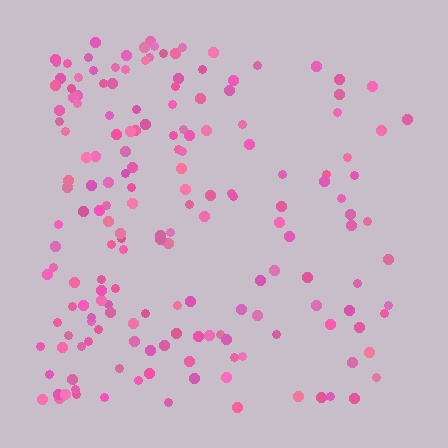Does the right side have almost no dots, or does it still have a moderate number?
Still a moderate number, just noticeably fewer than the left.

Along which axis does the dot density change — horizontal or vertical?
Horizontal.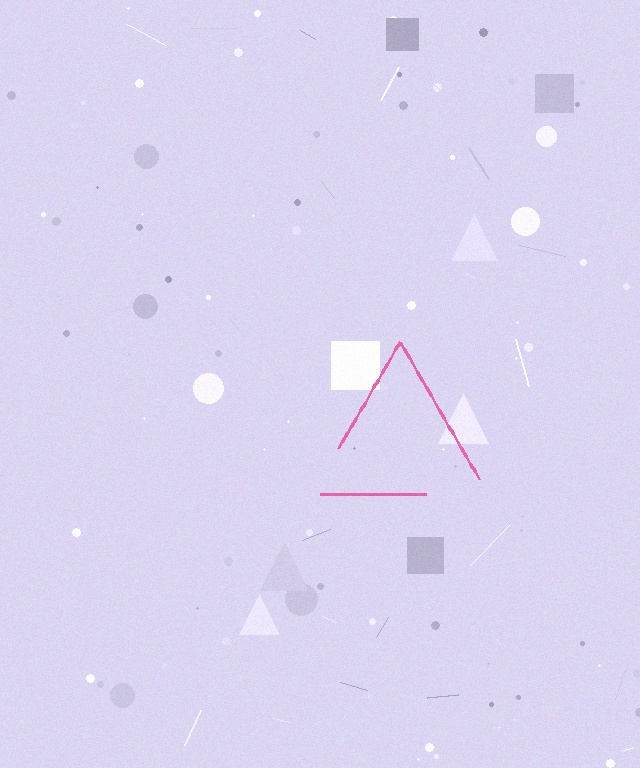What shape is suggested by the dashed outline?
The dashed outline suggests a triangle.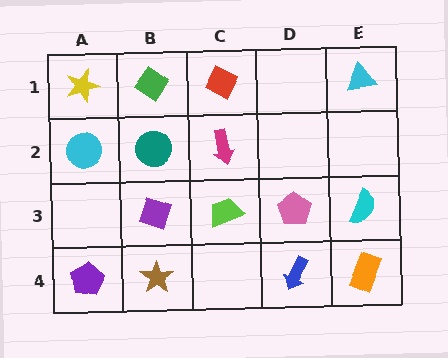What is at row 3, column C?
A lime trapezoid.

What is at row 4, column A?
A purple pentagon.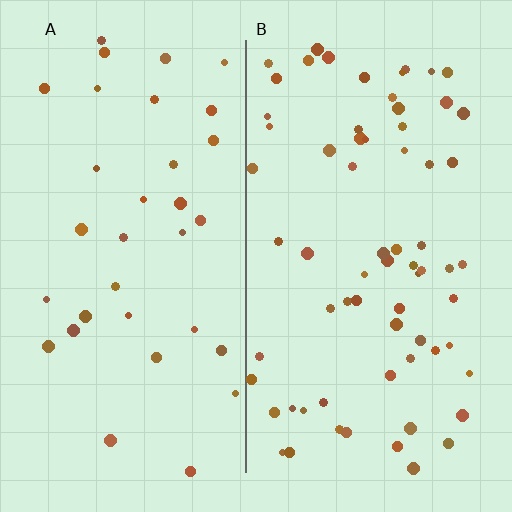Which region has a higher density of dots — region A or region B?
B (the right).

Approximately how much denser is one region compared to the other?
Approximately 2.0× — region B over region A.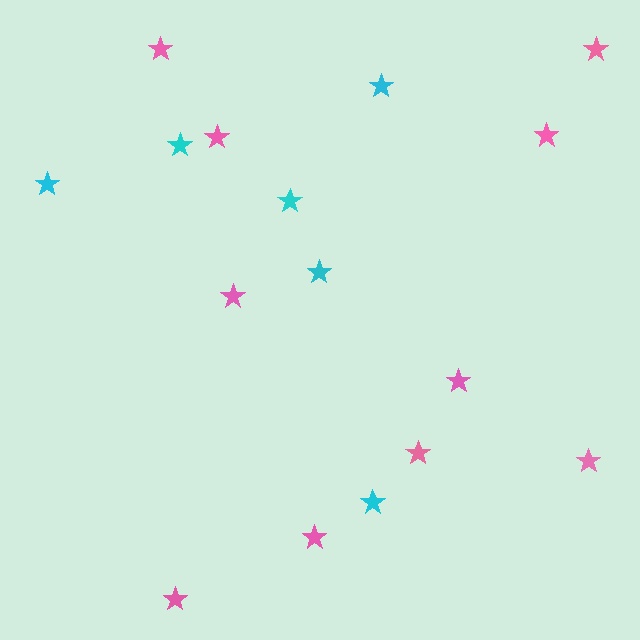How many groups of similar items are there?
There are 2 groups: one group of cyan stars (6) and one group of pink stars (10).